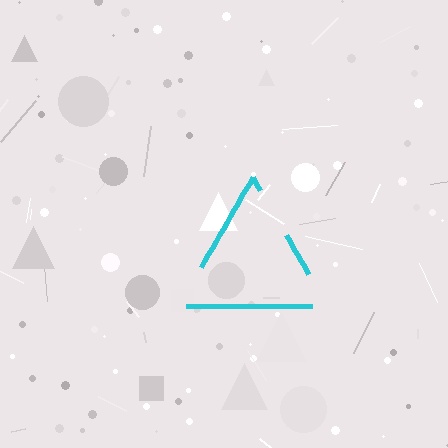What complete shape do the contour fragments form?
The contour fragments form a triangle.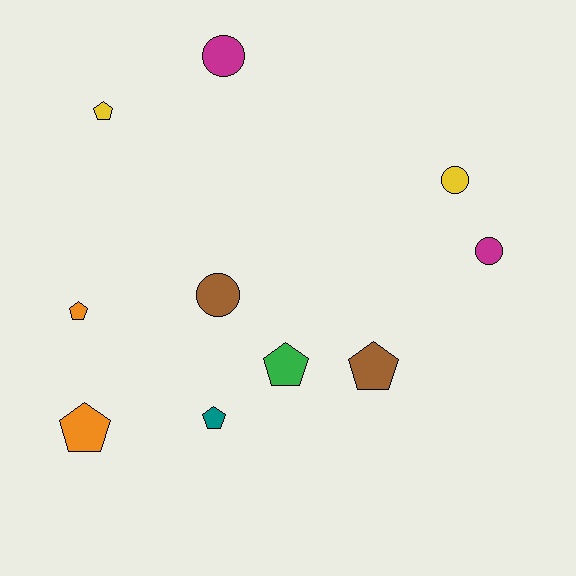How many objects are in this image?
There are 10 objects.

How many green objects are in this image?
There is 1 green object.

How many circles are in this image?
There are 4 circles.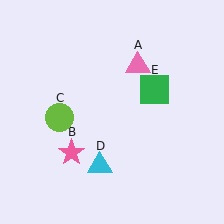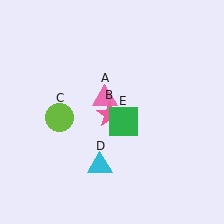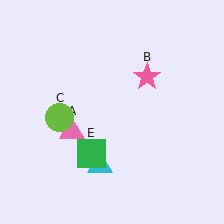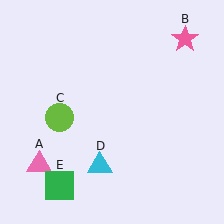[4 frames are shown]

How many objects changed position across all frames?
3 objects changed position: pink triangle (object A), pink star (object B), green square (object E).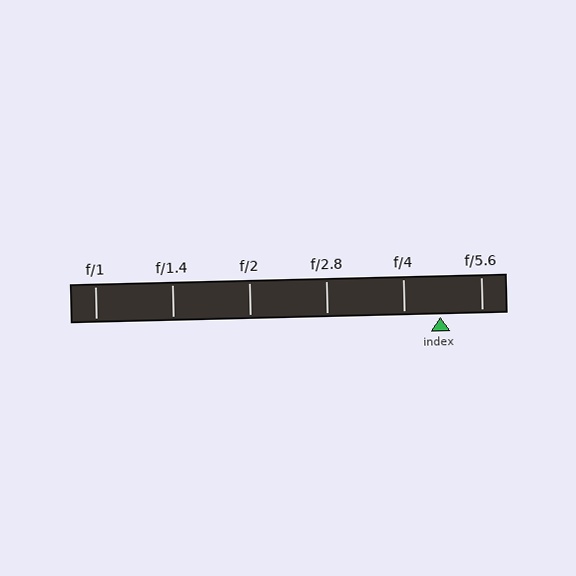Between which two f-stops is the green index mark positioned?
The index mark is between f/4 and f/5.6.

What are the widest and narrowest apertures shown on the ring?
The widest aperture shown is f/1 and the narrowest is f/5.6.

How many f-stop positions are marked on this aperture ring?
There are 6 f-stop positions marked.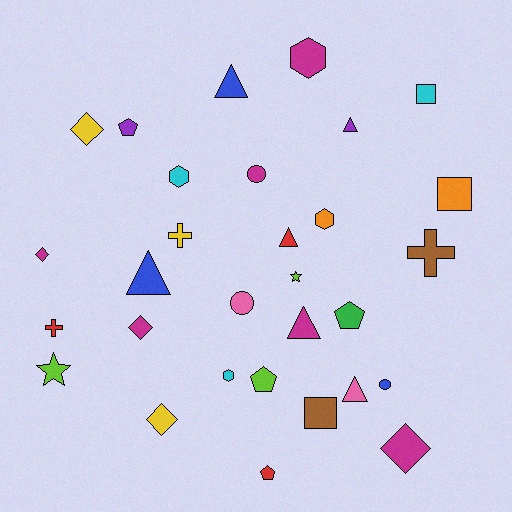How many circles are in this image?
There are 3 circles.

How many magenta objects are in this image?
There are 6 magenta objects.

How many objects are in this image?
There are 30 objects.